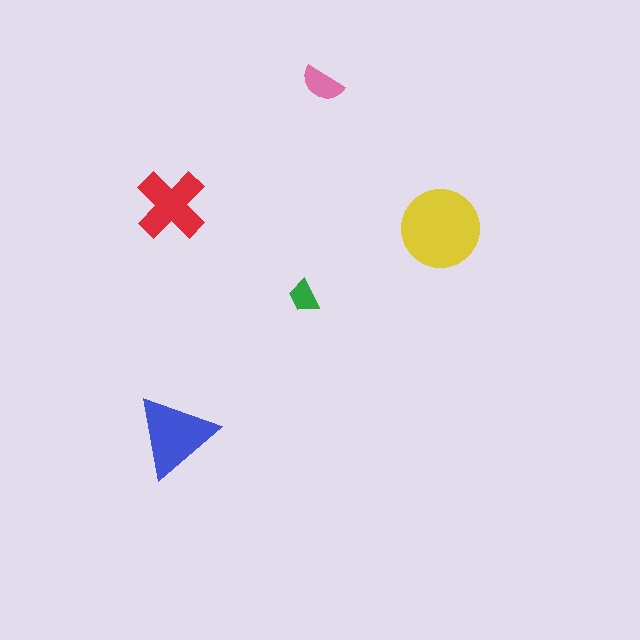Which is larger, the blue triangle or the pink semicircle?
The blue triangle.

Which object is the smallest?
The green trapezoid.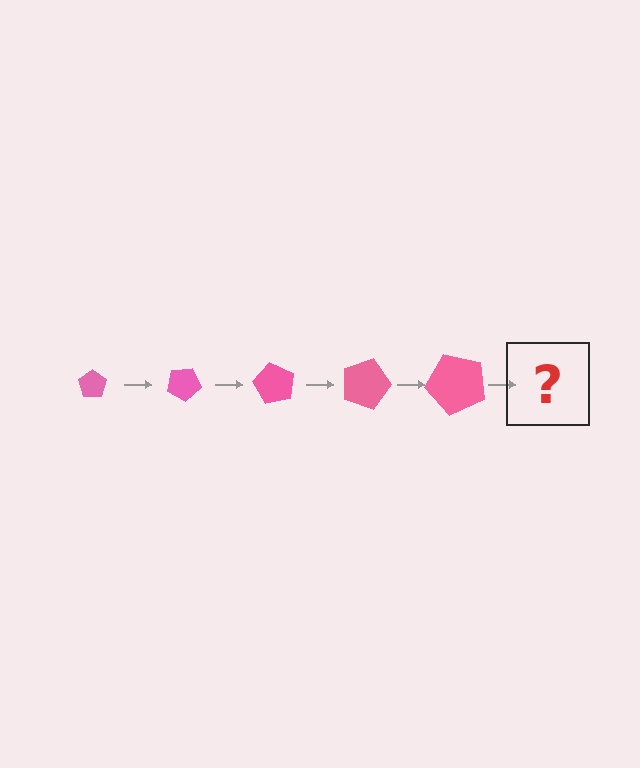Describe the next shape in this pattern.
It should be a pentagon, larger than the previous one and rotated 150 degrees from the start.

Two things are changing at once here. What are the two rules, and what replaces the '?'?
The two rules are that the pentagon grows larger each step and it rotates 30 degrees each step. The '?' should be a pentagon, larger than the previous one and rotated 150 degrees from the start.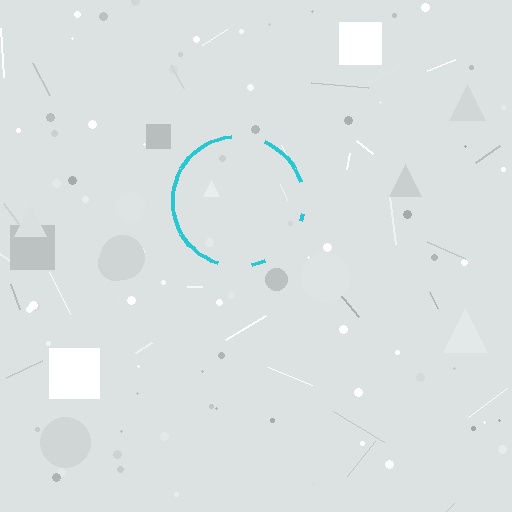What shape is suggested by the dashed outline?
The dashed outline suggests a circle.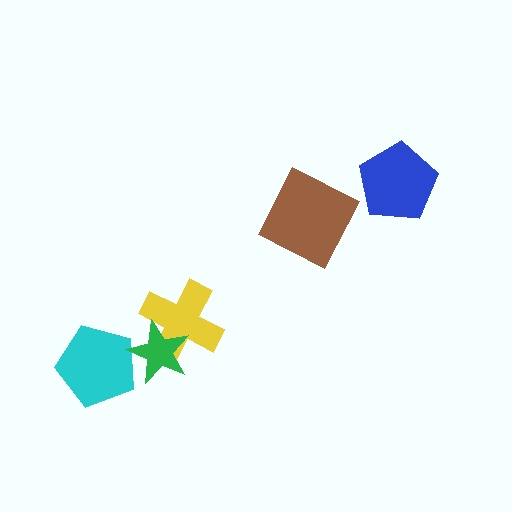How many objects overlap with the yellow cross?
1 object overlaps with the yellow cross.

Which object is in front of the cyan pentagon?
The green star is in front of the cyan pentagon.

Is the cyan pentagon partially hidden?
Yes, it is partially covered by another shape.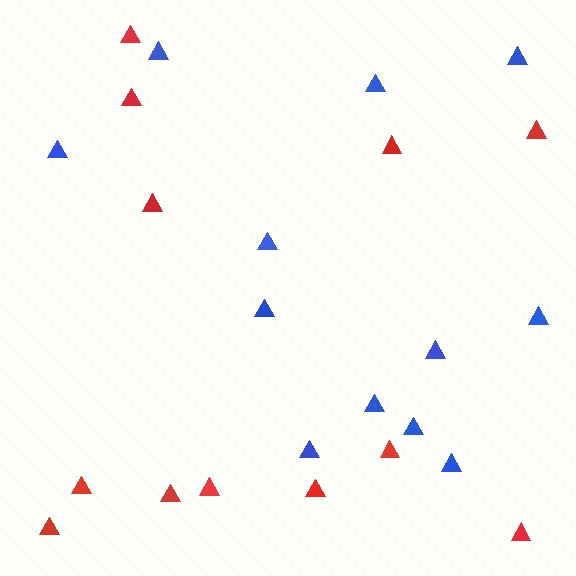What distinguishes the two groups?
There are 2 groups: one group of blue triangles (12) and one group of red triangles (12).